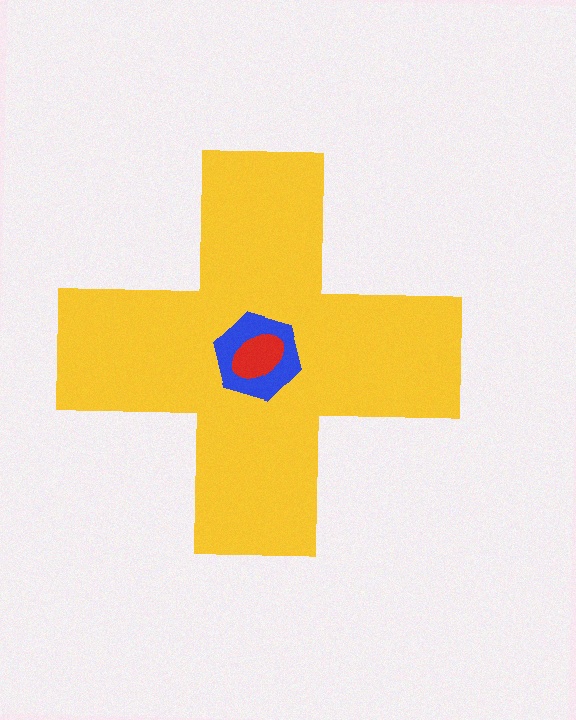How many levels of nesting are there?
3.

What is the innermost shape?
The red ellipse.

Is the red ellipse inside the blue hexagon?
Yes.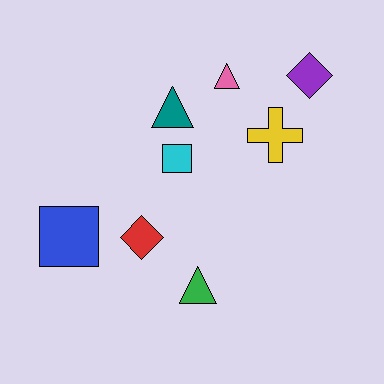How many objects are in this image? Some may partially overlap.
There are 8 objects.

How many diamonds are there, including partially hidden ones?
There are 2 diamonds.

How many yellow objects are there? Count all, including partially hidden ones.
There is 1 yellow object.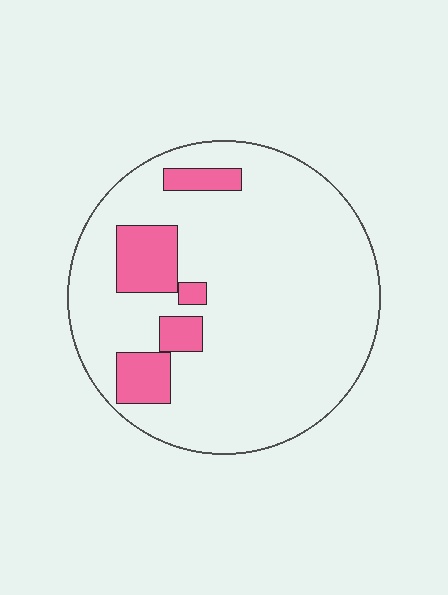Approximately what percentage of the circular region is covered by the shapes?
Approximately 15%.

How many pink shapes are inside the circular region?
5.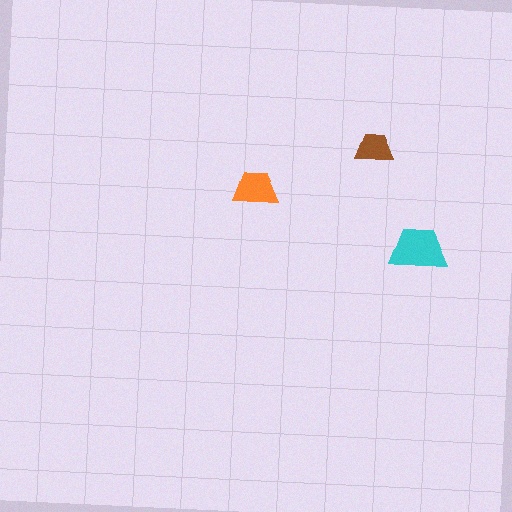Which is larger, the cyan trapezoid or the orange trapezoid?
The cyan one.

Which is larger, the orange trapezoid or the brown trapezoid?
The orange one.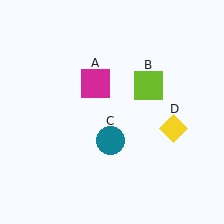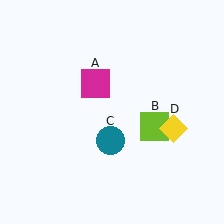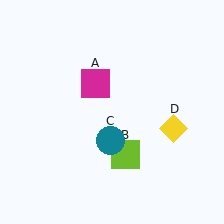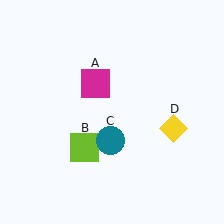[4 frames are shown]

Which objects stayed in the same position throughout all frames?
Magenta square (object A) and teal circle (object C) and yellow diamond (object D) remained stationary.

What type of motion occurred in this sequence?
The lime square (object B) rotated clockwise around the center of the scene.